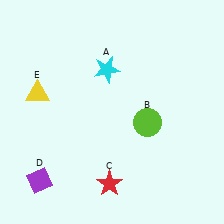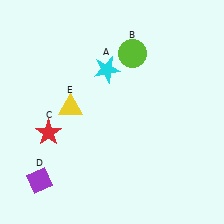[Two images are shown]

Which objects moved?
The objects that moved are: the lime circle (B), the red star (C), the yellow triangle (E).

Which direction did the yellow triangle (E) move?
The yellow triangle (E) moved right.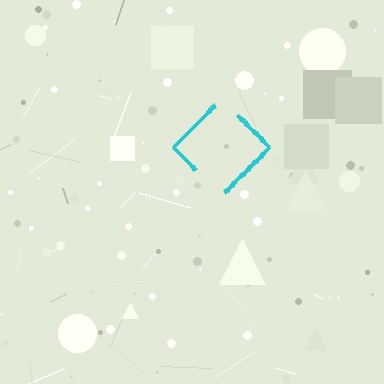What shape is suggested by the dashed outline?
The dashed outline suggests a diamond.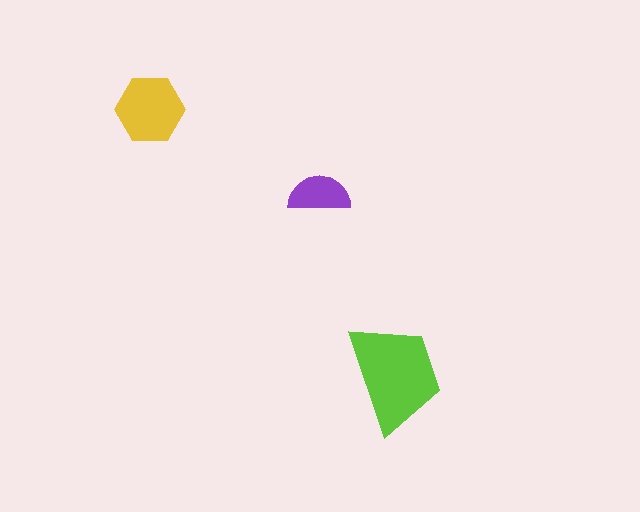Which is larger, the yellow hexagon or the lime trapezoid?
The lime trapezoid.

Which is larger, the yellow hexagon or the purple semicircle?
The yellow hexagon.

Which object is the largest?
The lime trapezoid.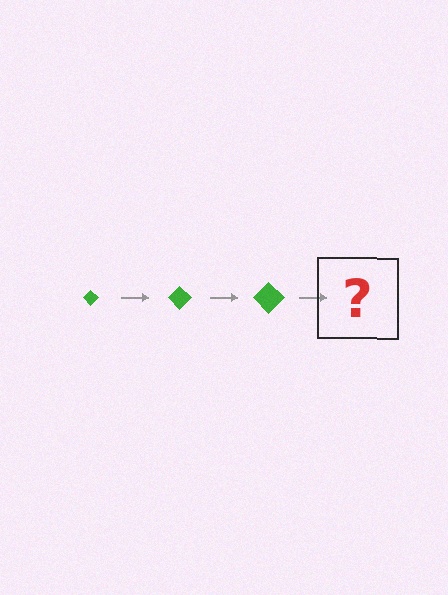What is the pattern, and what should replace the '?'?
The pattern is that the diamond gets progressively larger each step. The '?' should be a green diamond, larger than the previous one.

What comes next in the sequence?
The next element should be a green diamond, larger than the previous one.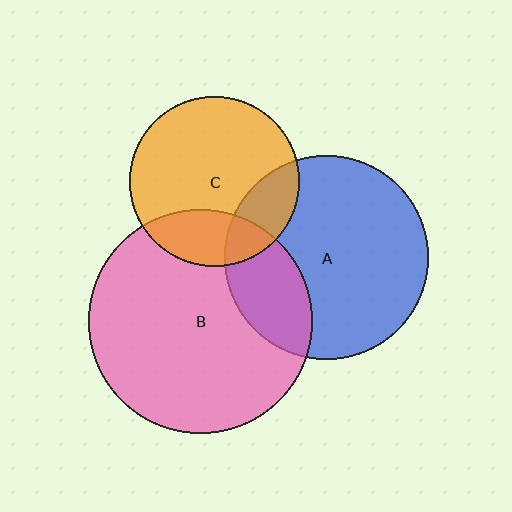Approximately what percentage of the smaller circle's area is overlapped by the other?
Approximately 20%.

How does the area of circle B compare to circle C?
Approximately 1.7 times.